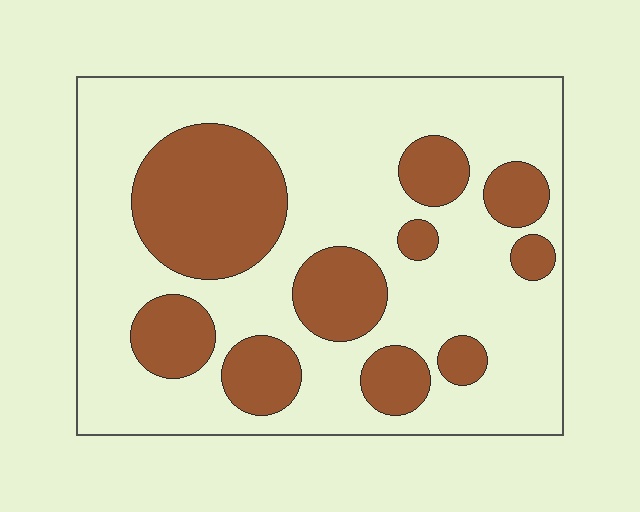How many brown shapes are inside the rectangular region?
10.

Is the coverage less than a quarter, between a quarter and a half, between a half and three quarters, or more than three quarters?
Between a quarter and a half.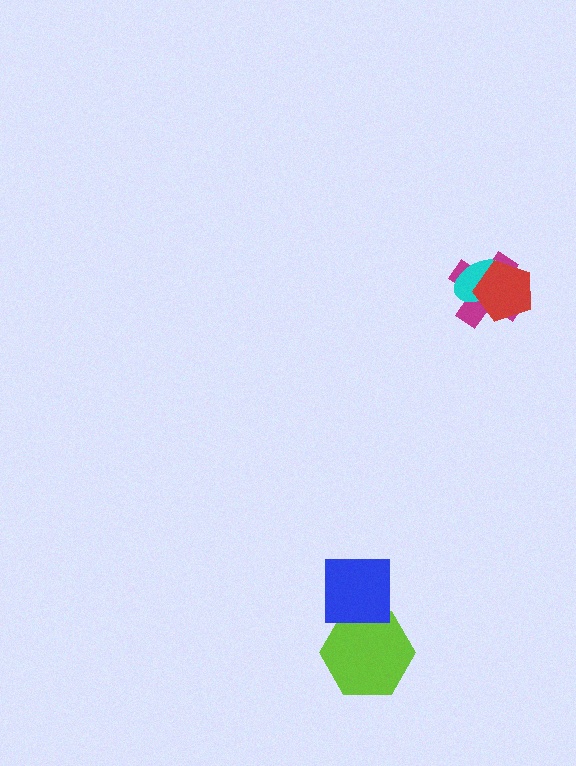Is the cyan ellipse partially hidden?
Yes, it is partially covered by another shape.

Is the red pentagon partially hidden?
No, no other shape covers it.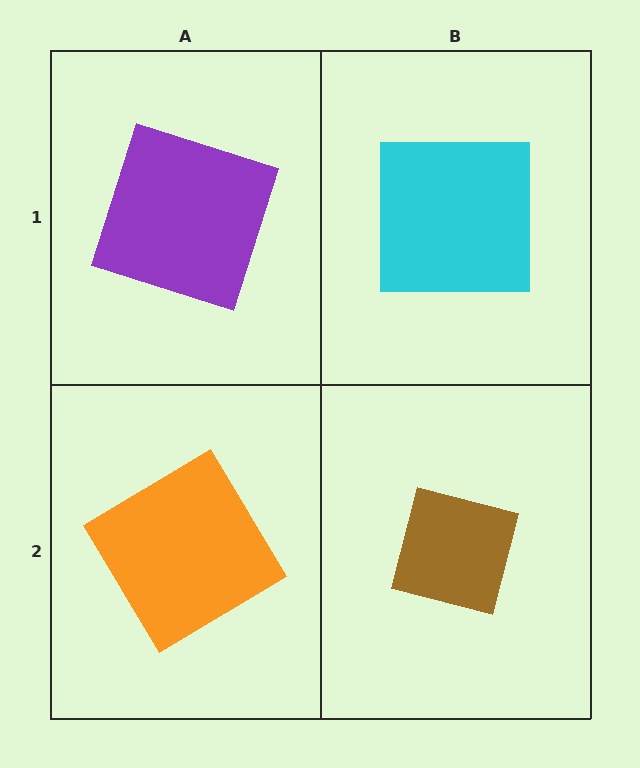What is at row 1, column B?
A cyan square.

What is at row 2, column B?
A brown square.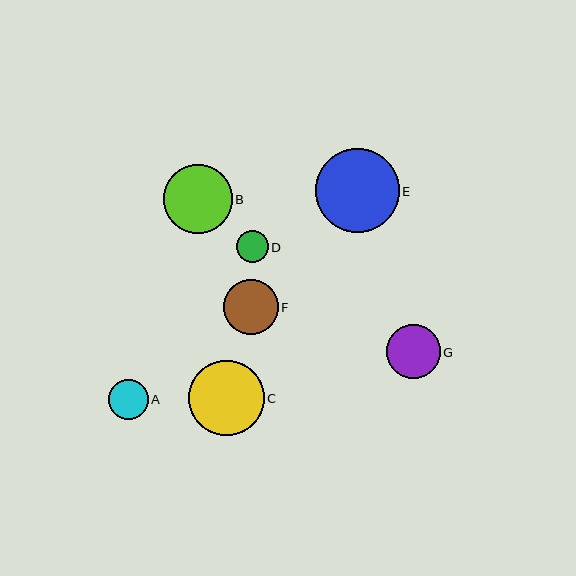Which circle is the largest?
Circle E is the largest with a size of approximately 84 pixels.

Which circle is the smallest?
Circle D is the smallest with a size of approximately 32 pixels.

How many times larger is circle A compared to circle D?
Circle A is approximately 1.3 times the size of circle D.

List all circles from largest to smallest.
From largest to smallest: E, C, B, F, G, A, D.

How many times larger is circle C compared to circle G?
Circle C is approximately 1.4 times the size of circle G.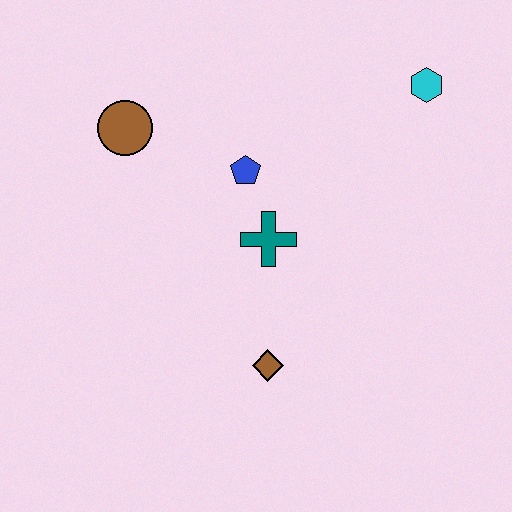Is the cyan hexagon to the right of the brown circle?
Yes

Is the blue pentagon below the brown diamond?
No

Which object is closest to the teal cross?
The blue pentagon is closest to the teal cross.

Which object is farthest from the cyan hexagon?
The brown diamond is farthest from the cyan hexagon.